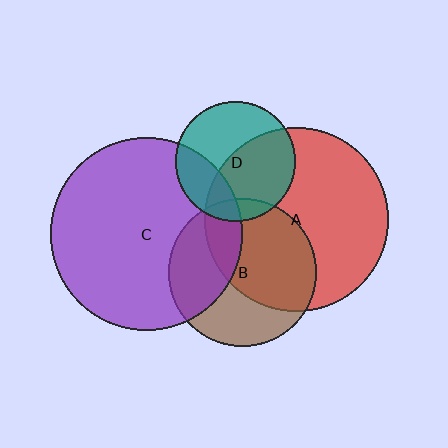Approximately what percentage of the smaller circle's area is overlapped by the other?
Approximately 10%.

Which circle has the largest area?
Circle C (purple).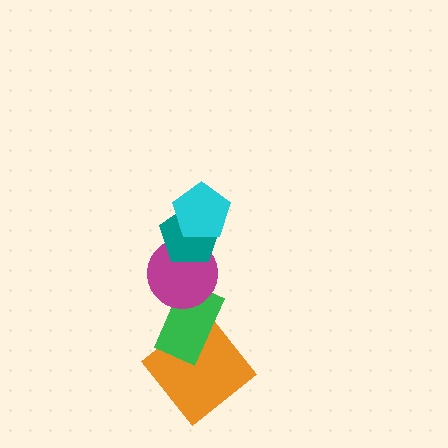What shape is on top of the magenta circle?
The teal pentagon is on top of the magenta circle.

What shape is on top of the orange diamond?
The green rectangle is on top of the orange diamond.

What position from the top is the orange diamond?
The orange diamond is 5th from the top.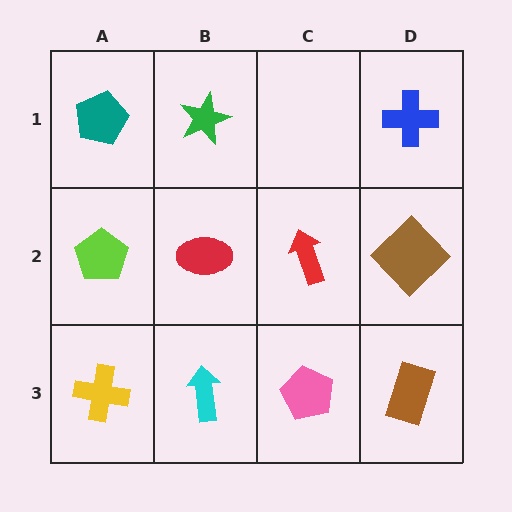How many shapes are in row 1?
3 shapes.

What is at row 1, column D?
A blue cross.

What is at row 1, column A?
A teal pentagon.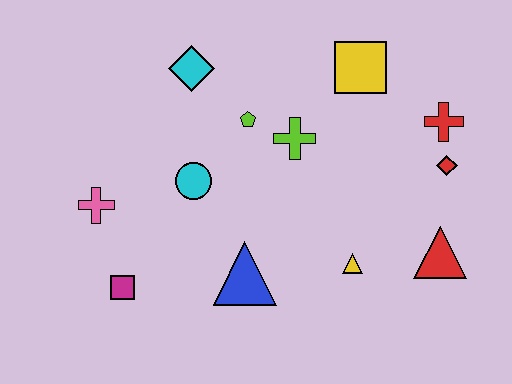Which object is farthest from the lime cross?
The magenta square is farthest from the lime cross.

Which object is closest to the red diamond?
The red cross is closest to the red diamond.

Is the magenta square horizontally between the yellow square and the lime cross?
No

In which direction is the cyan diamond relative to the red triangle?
The cyan diamond is to the left of the red triangle.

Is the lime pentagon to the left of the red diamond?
Yes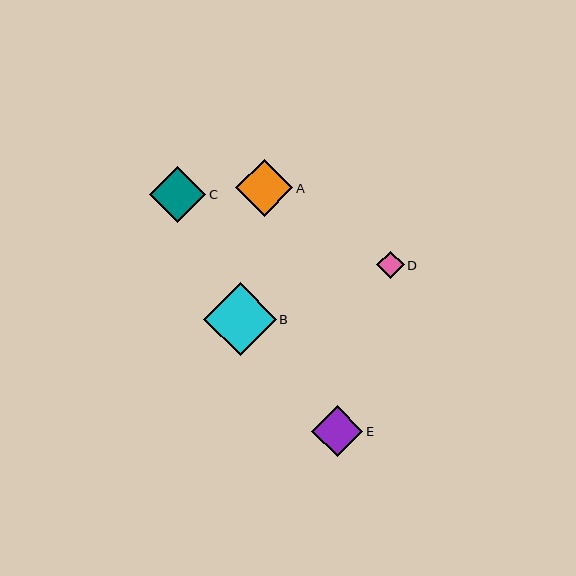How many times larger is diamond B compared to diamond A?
Diamond B is approximately 1.3 times the size of diamond A.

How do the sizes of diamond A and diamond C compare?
Diamond A and diamond C are approximately the same size.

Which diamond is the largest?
Diamond B is the largest with a size of approximately 73 pixels.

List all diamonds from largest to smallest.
From largest to smallest: B, A, C, E, D.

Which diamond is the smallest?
Diamond D is the smallest with a size of approximately 27 pixels.